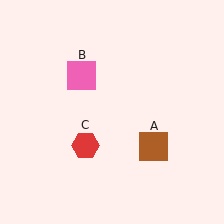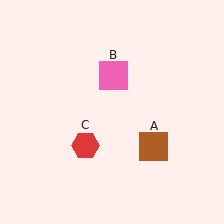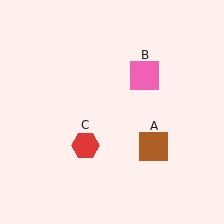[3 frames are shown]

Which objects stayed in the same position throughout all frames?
Brown square (object A) and red hexagon (object C) remained stationary.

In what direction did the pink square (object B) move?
The pink square (object B) moved right.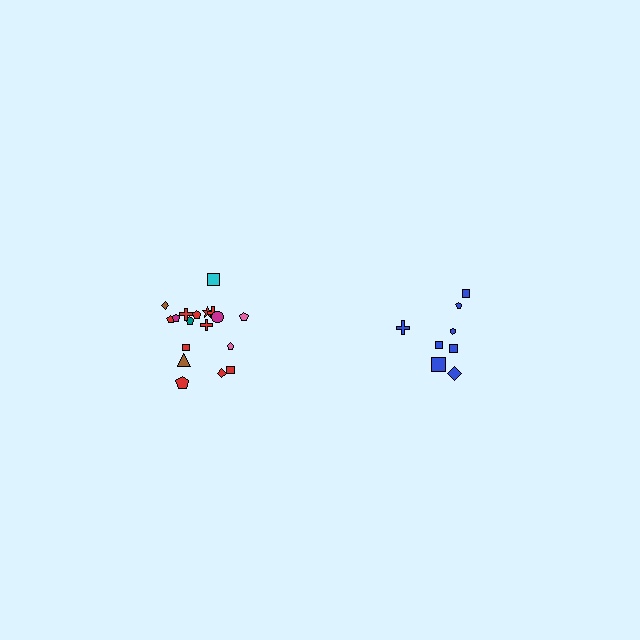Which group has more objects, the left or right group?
The left group.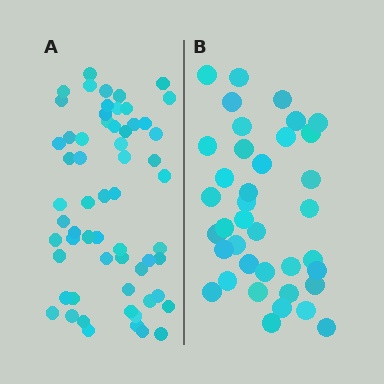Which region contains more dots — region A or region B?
Region A (the left region) has more dots.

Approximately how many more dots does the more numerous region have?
Region A has approximately 20 more dots than region B.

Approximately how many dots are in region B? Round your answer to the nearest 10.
About 40 dots. (The exact count is 38, which rounds to 40.)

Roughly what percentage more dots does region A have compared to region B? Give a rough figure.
About 60% more.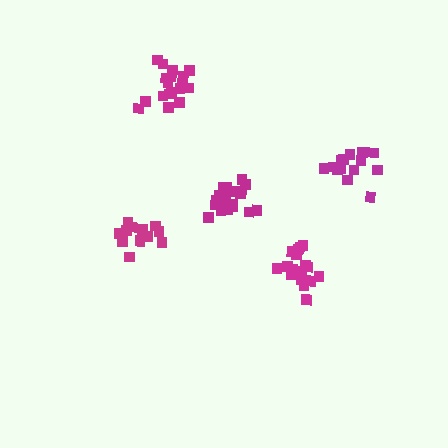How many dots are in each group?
Group 1: 19 dots, Group 2: 18 dots, Group 3: 15 dots, Group 4: 15 dots, Group 5: 18 dots (85 total).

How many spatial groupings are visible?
There are 5 spatial groupings.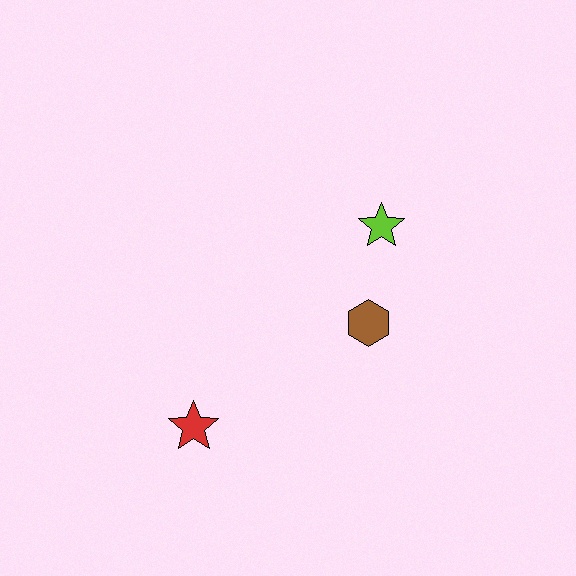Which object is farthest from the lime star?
The red star is farthest from the lime star.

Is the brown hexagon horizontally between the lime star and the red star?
Yes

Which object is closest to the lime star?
The brown hexagon is closest to the lime star.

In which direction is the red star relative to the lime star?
The red star is below the lime star.